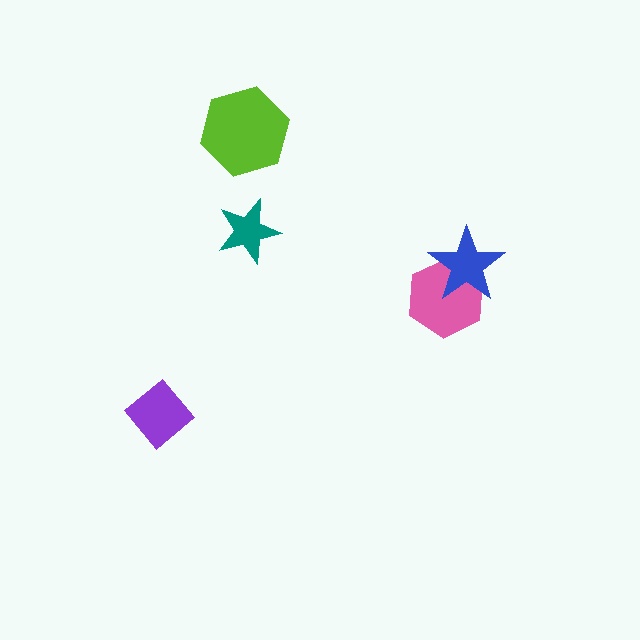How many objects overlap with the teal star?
0 objects overlap with the teal star.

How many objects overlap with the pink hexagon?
1 object overlaps with the pink hexagon.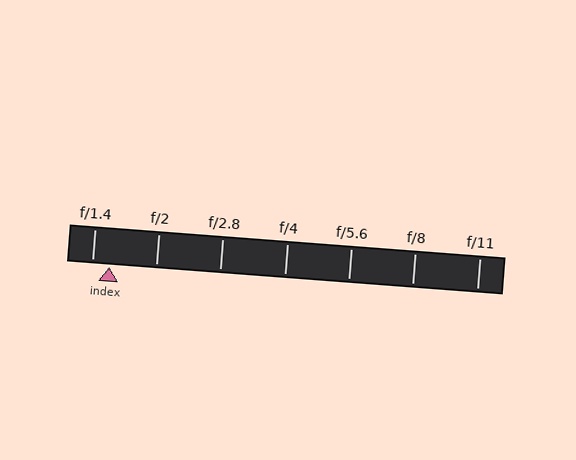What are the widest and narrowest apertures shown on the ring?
The widest aperture shown is f/1.4 and the narrowest is f/11.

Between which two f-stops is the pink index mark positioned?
The index mark is between f/1.4 and f/2.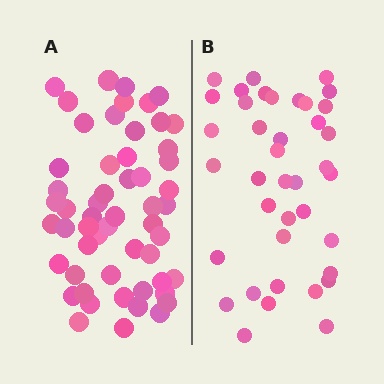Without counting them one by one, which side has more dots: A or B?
Region A (the left region) has more dots.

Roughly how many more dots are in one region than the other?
Region A has approximately 15 more dots than region B.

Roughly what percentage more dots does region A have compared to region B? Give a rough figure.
About 40% more.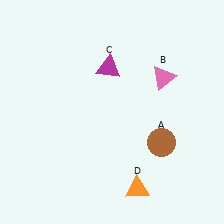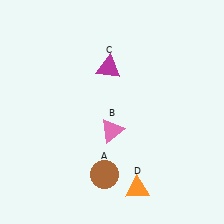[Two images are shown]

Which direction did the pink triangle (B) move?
The pink triangle (B) moved down.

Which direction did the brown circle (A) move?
The brown circle (A) moved left.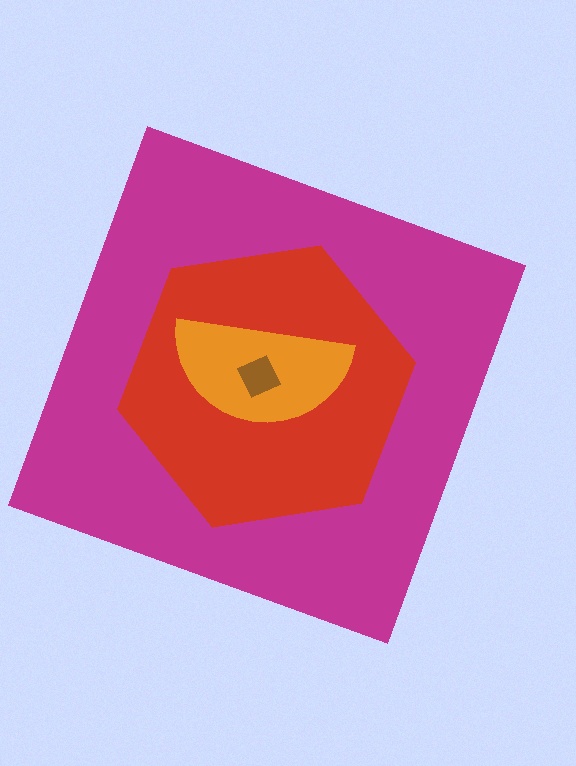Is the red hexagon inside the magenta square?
Yes.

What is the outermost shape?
The magenta square.